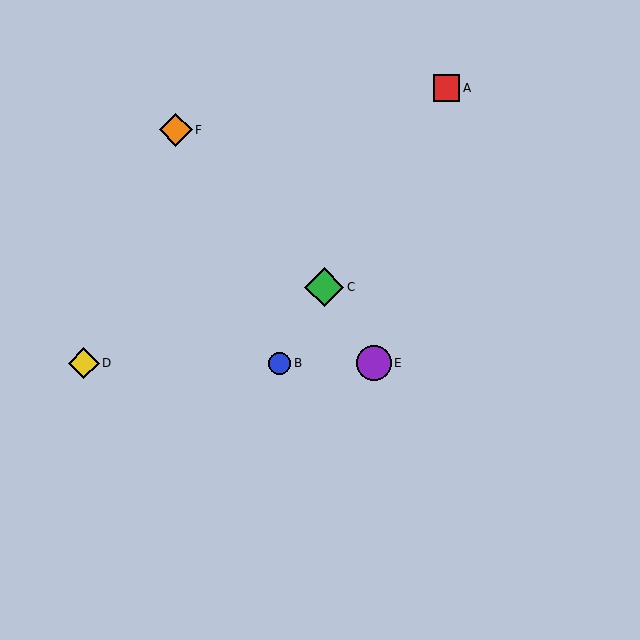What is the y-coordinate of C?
Object C is at y≈287.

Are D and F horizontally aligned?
No, D is at y≈363 and F is at y≈130.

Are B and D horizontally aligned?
Yes, both are at y≈363.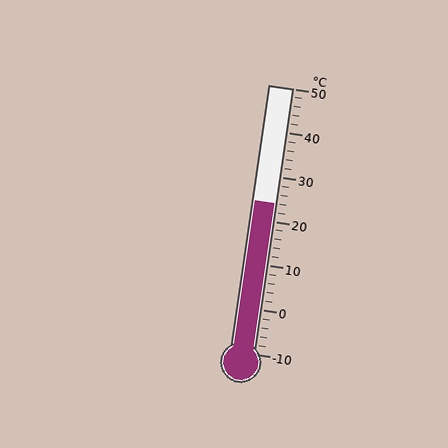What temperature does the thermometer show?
The thermometer shows approximately 24°C.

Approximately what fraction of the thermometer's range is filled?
The thermometer is filled to approximately 55% of its range.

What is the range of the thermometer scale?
The thermometer scale ranges from -10°C to 50°C.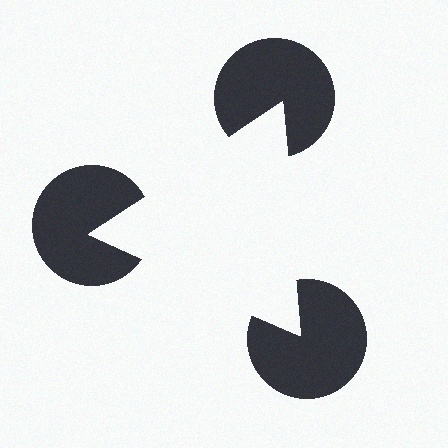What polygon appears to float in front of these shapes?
An illusory triangle — its edges are inferred from the aligned wedge cuts in the pac-man discs, not physically drawn.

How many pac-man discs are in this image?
There are 3 — one at each vertex of the illusory triangle.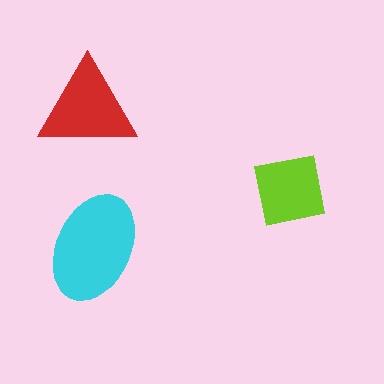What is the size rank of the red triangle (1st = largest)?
2nd.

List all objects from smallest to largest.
The lime square, the red triangle, the cyan ellipse.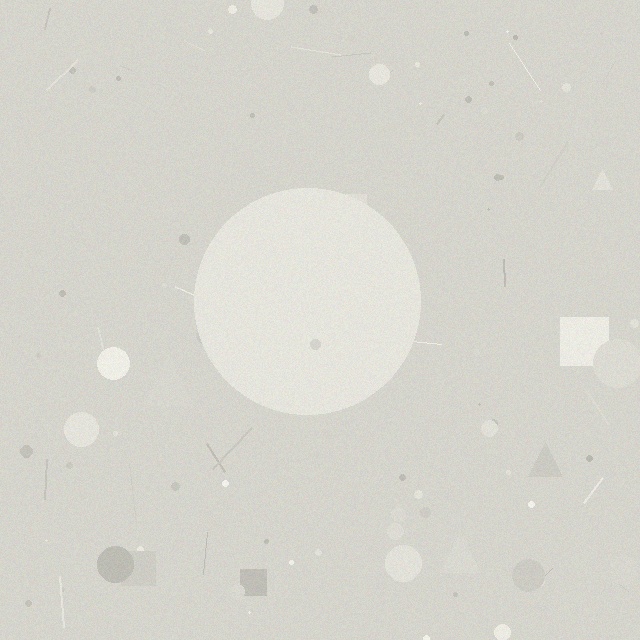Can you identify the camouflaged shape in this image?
The camouflaged shape is a circle.